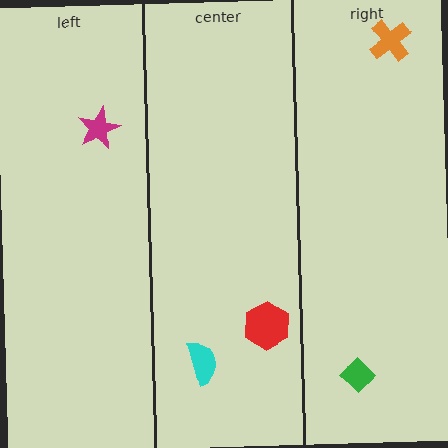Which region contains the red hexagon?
The center region.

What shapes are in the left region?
The magenta star.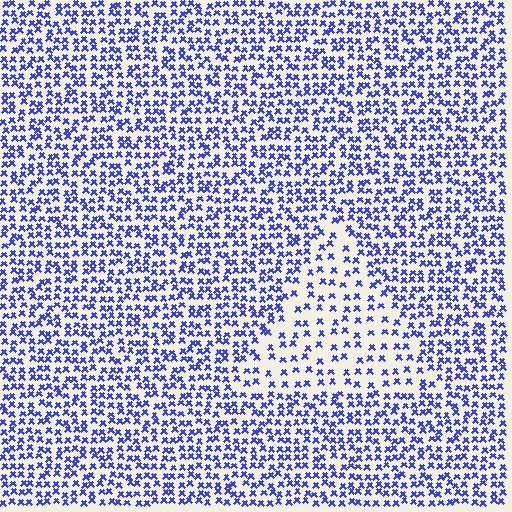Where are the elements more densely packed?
The elements are more densely packed outside the triangle boundary.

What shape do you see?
I see a triangle.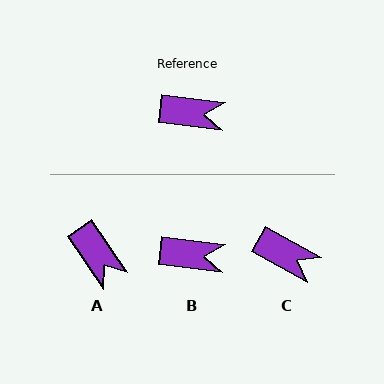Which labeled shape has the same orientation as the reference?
B.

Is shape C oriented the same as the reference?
No, it is off by about 22 degrees.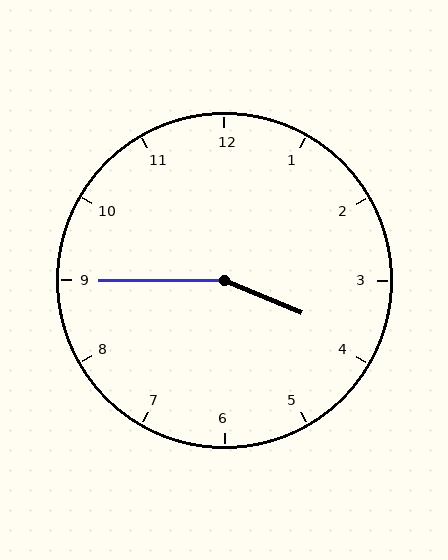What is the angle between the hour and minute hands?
Approximately 158 degrees.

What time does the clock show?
3:45.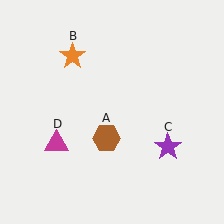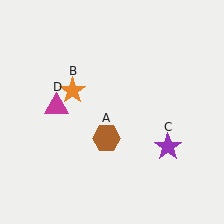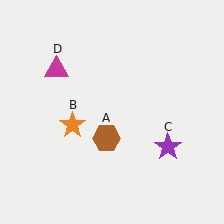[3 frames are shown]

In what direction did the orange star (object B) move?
The orange star (object B) moved down.